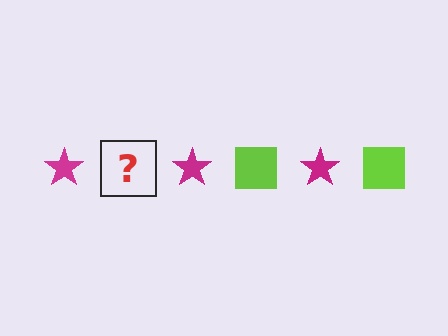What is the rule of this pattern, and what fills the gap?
The rule is that the pattern alternates between magenta star and lime square. The gap should be filled with a lime square.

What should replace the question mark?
The question mark should be replaced with a lime square.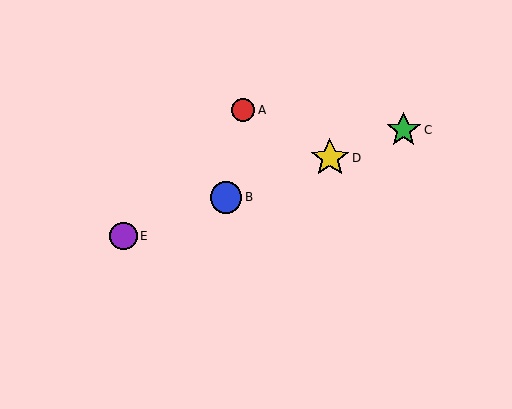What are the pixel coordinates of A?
Object A is at (243, 110).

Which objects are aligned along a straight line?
Objects B, C, D, E are aligned along a straight line.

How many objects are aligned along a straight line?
4 objects (B, C, D, E) are aligned along a straight line.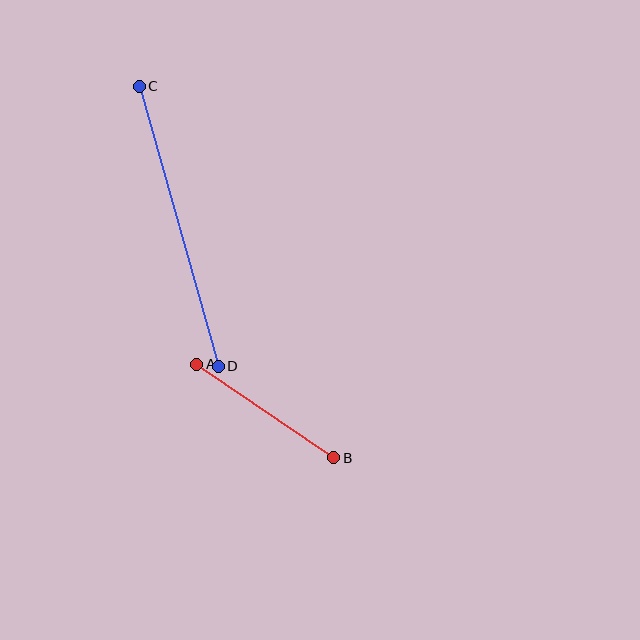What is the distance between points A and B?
The distance is approximately 166 pixels.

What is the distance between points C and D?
The distance is approximately 291 pixels.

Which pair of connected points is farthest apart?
Points C and D are farthest apart.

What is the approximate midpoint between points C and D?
The midpoint is at approximately (179, 226) pixels.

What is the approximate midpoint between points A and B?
The midpoint is at approximately (265, 411) pixels.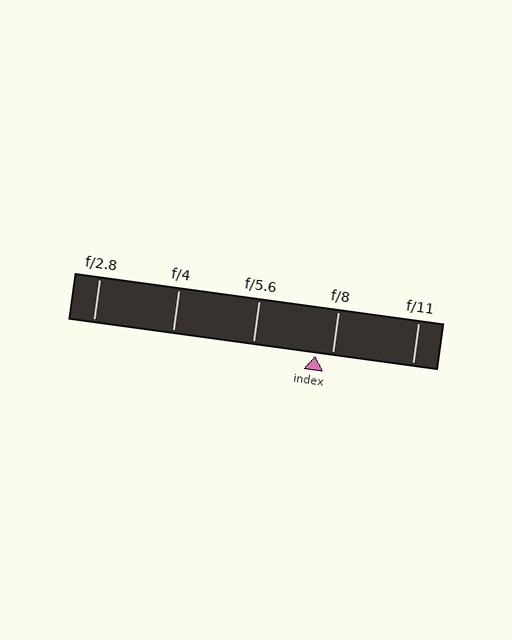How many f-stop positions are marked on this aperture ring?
There are 5 f-stop positions marked.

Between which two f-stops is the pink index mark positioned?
The index mark is between f/5.6 and f/8.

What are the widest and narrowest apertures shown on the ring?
The widest aperture shown is f/2.8 and the narrowest is f/11.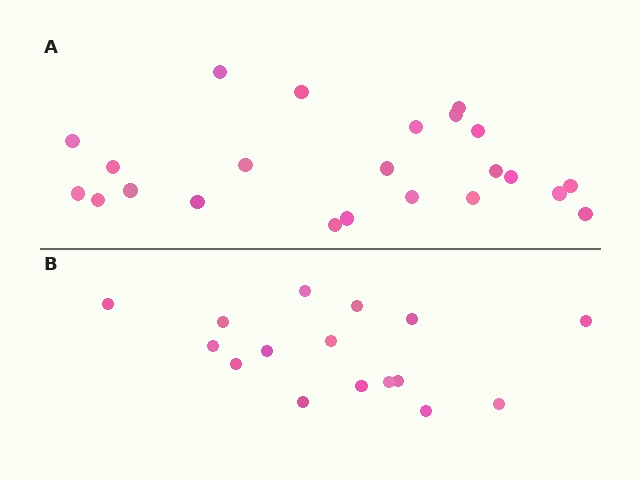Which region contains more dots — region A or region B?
Region A (the top region) has more dots.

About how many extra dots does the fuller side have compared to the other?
Region A has roughly 8 or so more dots than region B.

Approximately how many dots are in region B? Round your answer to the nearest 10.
About 20 dots. (The exact count is 16, which rounds to 20.)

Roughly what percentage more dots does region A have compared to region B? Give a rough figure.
About 45% more.